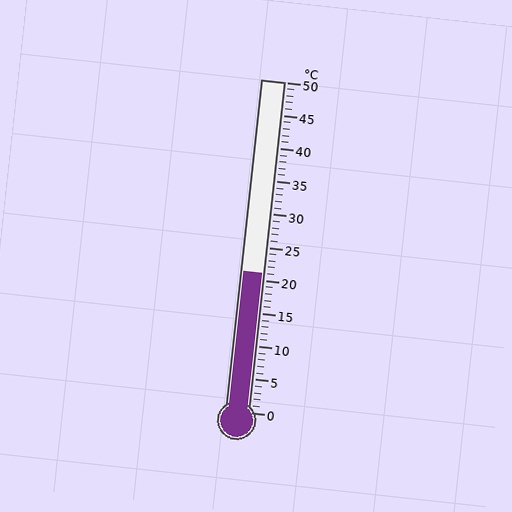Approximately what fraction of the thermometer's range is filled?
The thermometer is filled to approximately 40% of its range.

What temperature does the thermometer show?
The thermometer shows approximately 21°C.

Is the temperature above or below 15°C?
The temperature is above 15°C.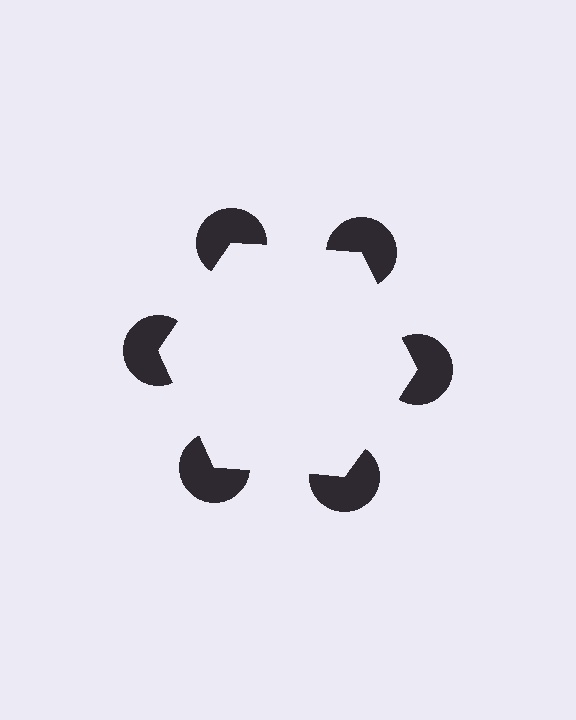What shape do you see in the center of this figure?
An illusory hexagon — its edges are inferred from the aligned wedge cuts in the pac-man discs, not physically drawn.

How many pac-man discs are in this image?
There are 6 — one at each vertex of the illusory hexagon.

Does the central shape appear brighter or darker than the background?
It typically appears slightly brighter than the background, even though no actual brightness change is drawn.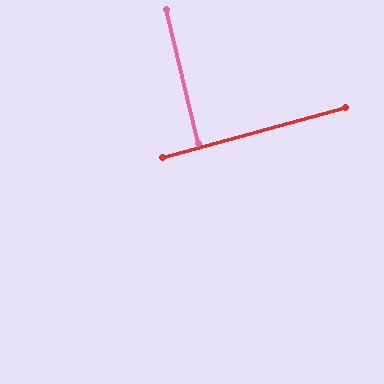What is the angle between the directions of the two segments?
Approximately 88 degrees.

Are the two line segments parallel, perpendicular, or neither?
Perpendicular — they meet at approximately 88°.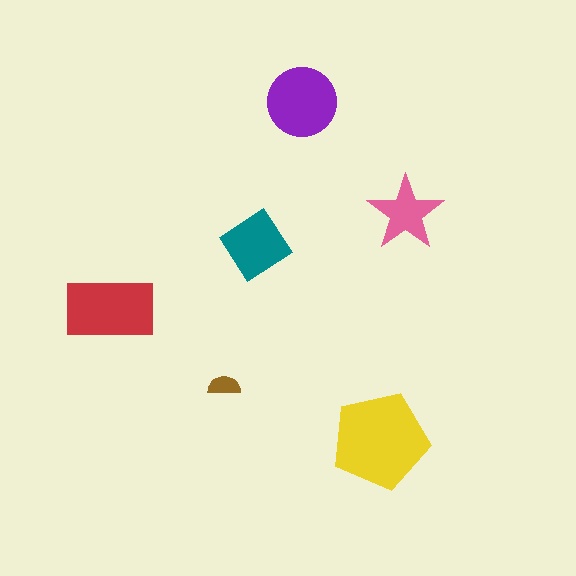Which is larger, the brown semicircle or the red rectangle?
The red rectangle.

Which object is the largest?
The yellow pentagon.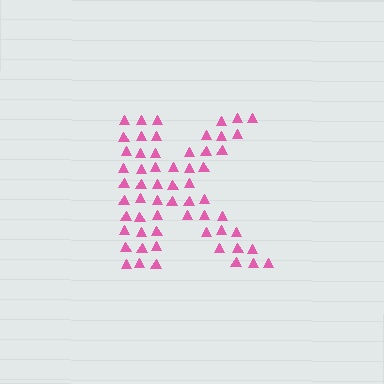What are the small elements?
The small elements are triangles.